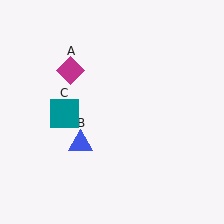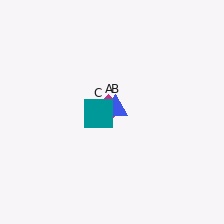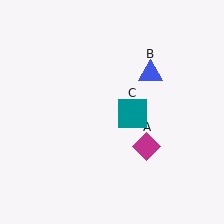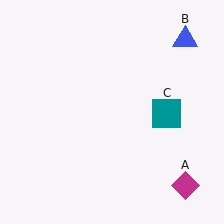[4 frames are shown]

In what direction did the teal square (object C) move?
The teal square (object C) moved right.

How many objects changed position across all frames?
3 objects changed position: magenta diamond (object A), blue triangle (object B), teal square (object C).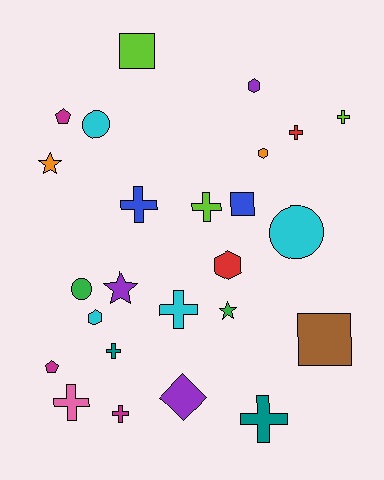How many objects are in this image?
There are 25 objects.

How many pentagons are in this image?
There are 2 pentagons.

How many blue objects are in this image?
There are 2 blue objects.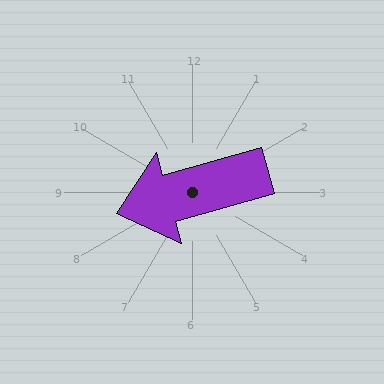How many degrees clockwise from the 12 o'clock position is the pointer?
Approximately 254 degrees.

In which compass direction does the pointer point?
West.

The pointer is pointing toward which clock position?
Roughly 8 o'clock.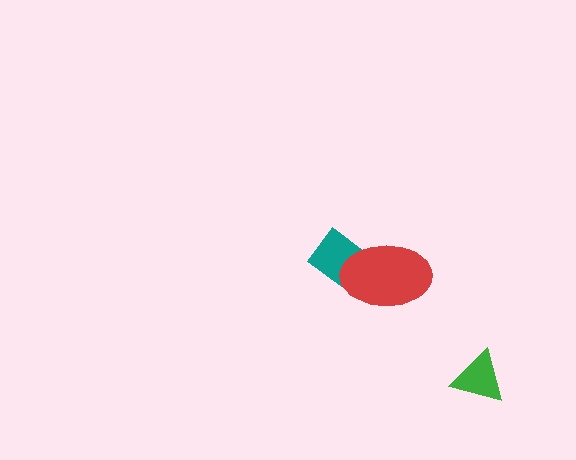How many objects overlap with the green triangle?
0 objects overlap with the green triangle.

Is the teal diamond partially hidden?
Yes, it is partially covered by another shape.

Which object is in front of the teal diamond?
The red ellipse is in front of the teal diamond.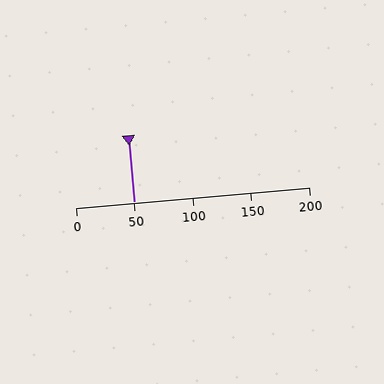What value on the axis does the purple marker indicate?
The marker indicates approximately 50.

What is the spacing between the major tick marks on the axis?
The major ticks are spaced 50 apart.